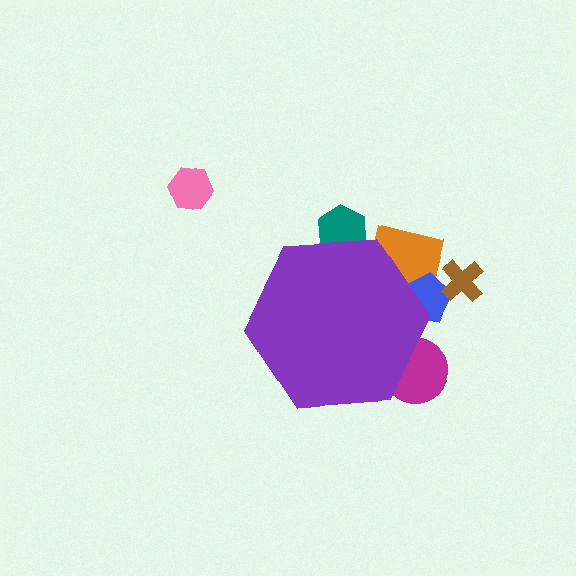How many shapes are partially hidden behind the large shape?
4 shapes are partially hidden.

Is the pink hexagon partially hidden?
No, the pink hexagon is fully visible.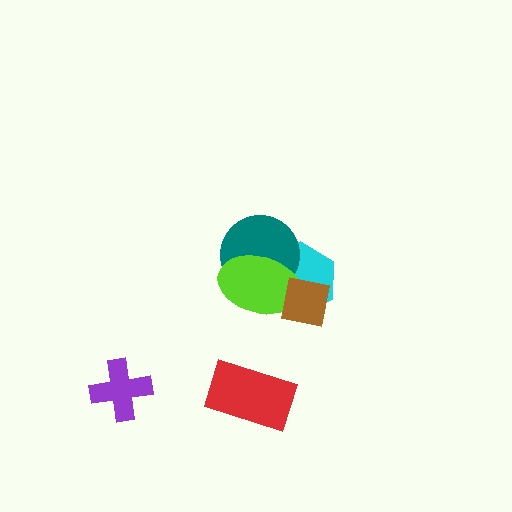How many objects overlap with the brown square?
2 objects overlap with the brown square.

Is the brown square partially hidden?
No, no other shape covers it.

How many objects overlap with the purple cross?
0 objects overlap with the purple cross.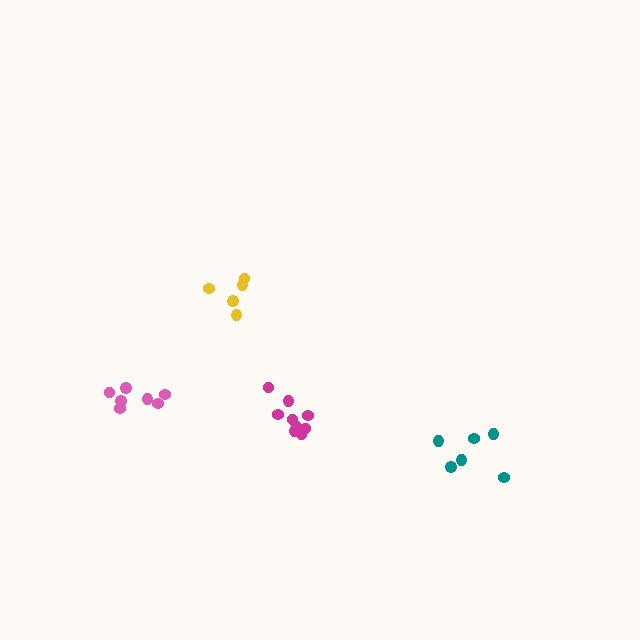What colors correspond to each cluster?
The clusters are colored: pink, teal, magenta, yellow.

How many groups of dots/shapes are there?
There are 4 groups.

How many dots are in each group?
Group 1: 7 dots, Group 2: 6 dots, Group 3: 9 dots, Group 4: 5 dots (27 total).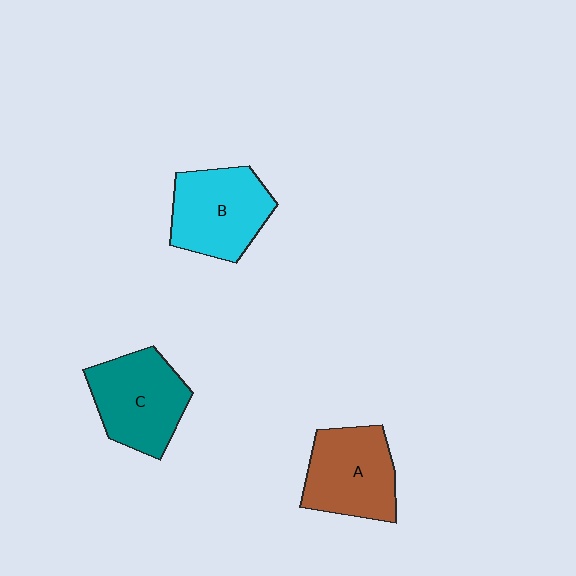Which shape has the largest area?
Shape C (teal).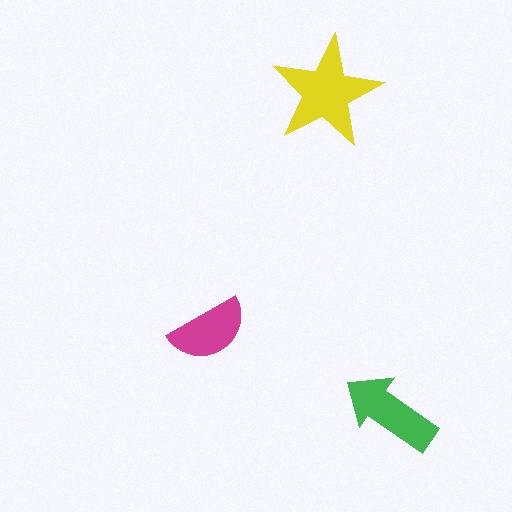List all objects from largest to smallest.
The yellow star, the green arrow, the magenta semicircle.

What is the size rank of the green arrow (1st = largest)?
2nd.